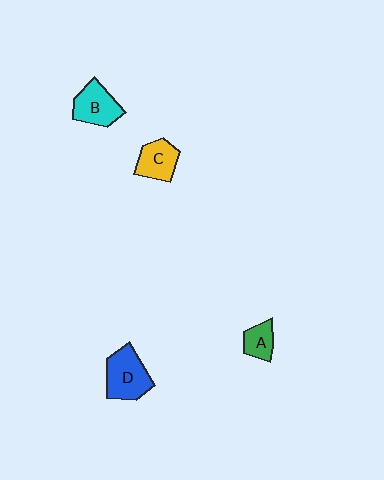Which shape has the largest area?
Shape D (blue).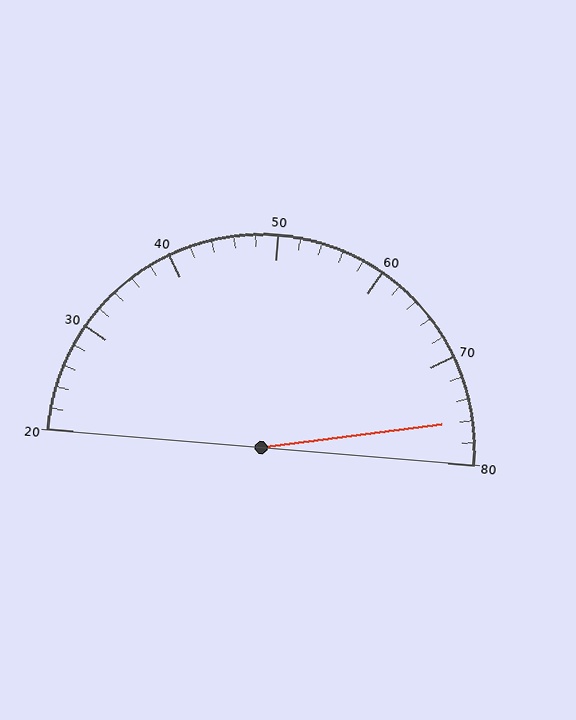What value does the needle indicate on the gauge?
The needle indicates approximately 76.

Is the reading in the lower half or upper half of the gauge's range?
The reading is in the upper half of the range (20 to 80).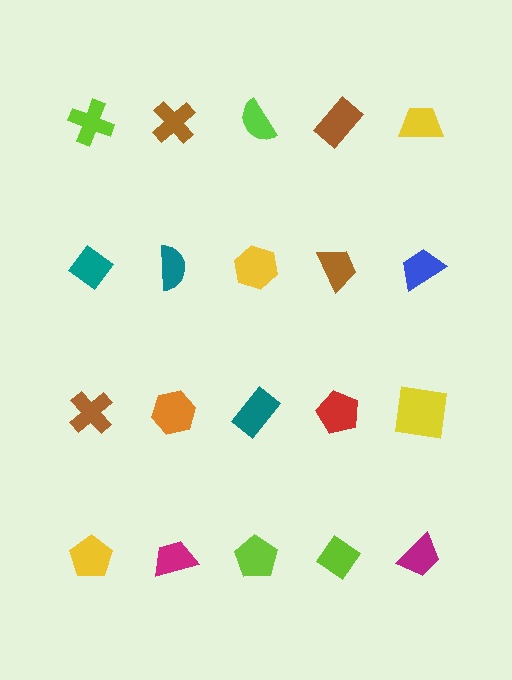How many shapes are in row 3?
5 shapes.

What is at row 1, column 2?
A brown cross.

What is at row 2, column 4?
A brown trapezoid.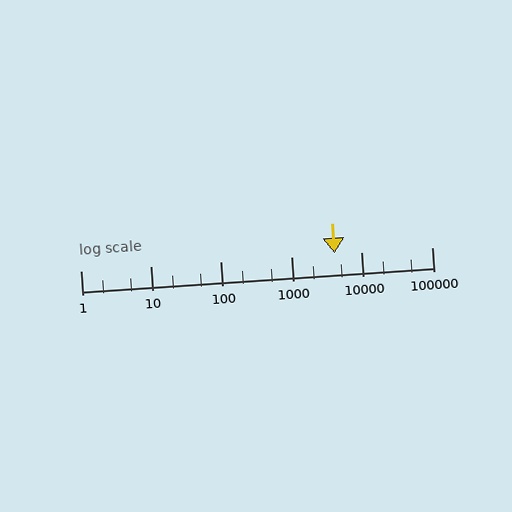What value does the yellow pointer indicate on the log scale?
The pointer indicates approximately 4100.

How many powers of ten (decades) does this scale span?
The scale spans 5 decades, from 1 to 100000.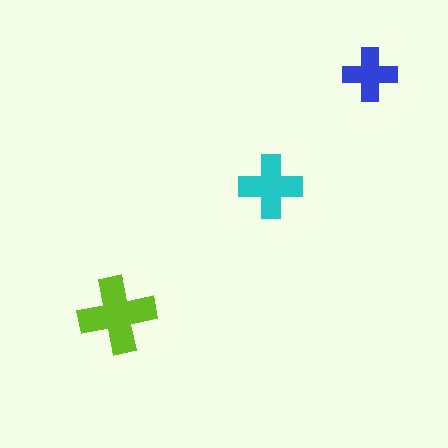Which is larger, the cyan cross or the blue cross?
The cyan one.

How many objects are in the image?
There are 3 objects in the image.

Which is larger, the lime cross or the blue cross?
The lime one.